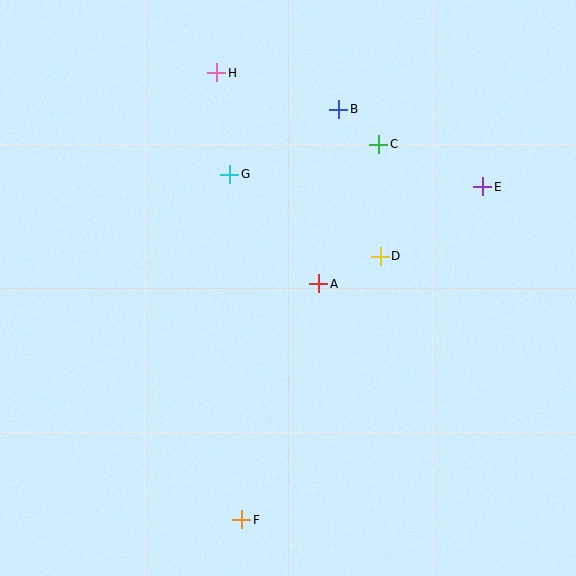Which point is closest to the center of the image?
Point A at (319, 284) is closest to the center.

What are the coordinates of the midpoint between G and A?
The midpoint between G and A is at (274, 229).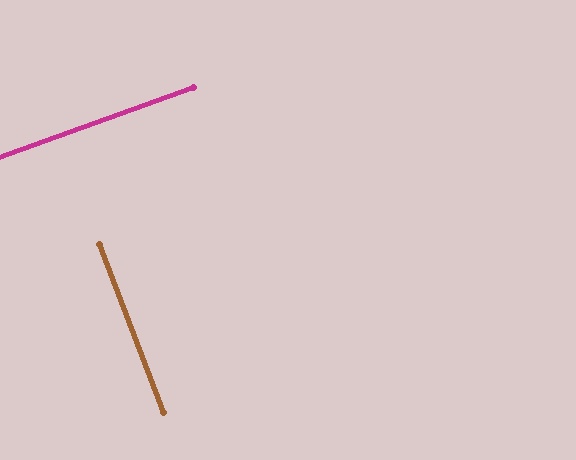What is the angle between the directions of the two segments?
Approximately 89 degrees.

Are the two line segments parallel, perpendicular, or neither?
Perpendicular — they meet at approximately 89°.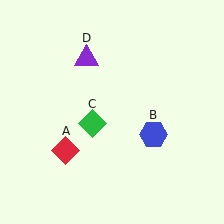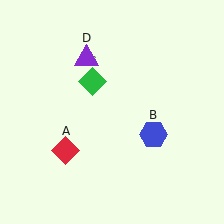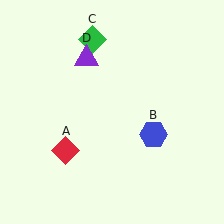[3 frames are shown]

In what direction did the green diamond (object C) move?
The green diamond (object C) moved up.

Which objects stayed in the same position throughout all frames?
Red diamond (object A) and blue hexagon (object B) and purple triangle (object D) remained stationary.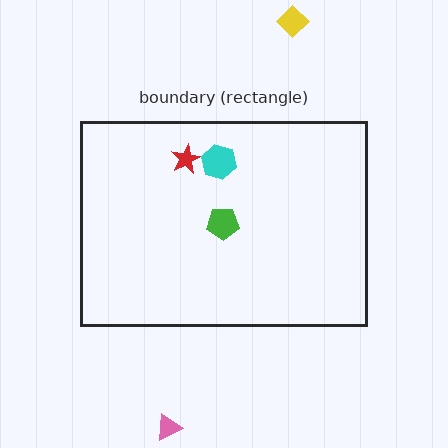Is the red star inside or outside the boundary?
Inside.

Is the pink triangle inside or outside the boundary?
Outside.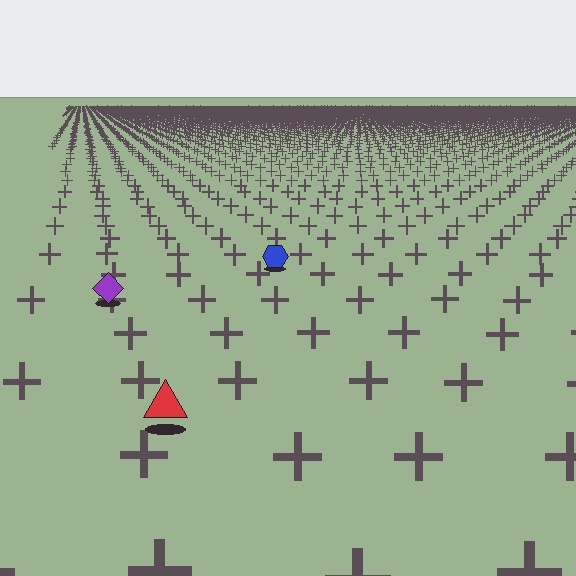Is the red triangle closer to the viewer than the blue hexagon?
Yes. The red triangle is closer — you can tell from the texture gradient: the ground texture is coarser near it.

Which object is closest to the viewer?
The red triangle is closest. The texture marks near it are larger and more spread out.